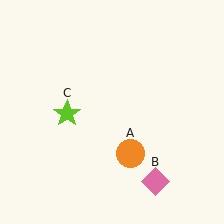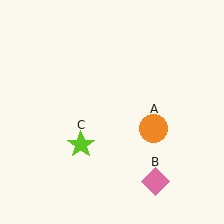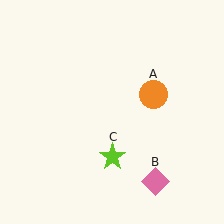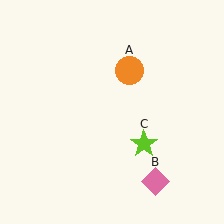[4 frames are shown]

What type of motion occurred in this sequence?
The orange circle (object A), lime star (object C) rotated counterclockwise around the center of the scene.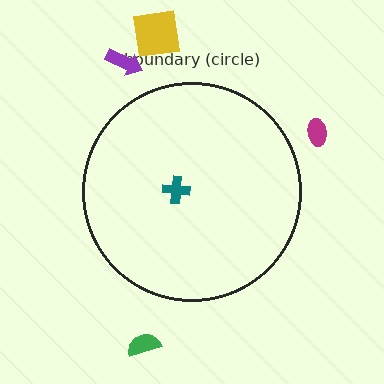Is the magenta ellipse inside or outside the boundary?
Outside.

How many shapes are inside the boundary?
1 inside, 4 outside.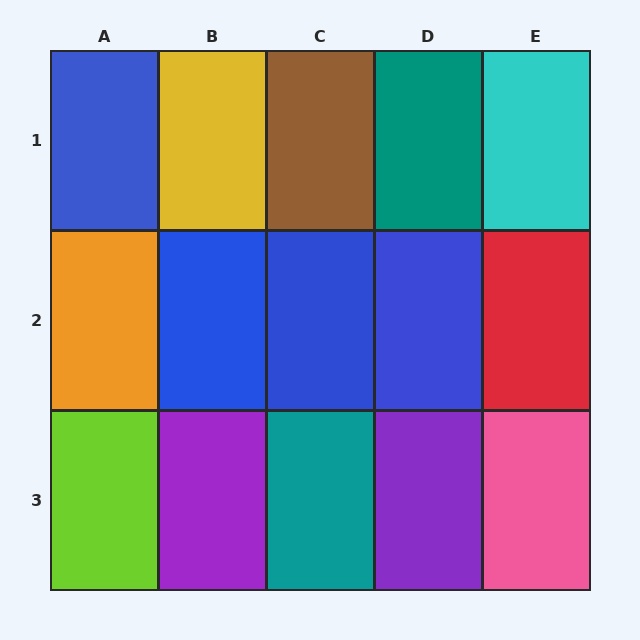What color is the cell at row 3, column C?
Teal.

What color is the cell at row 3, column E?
Pink.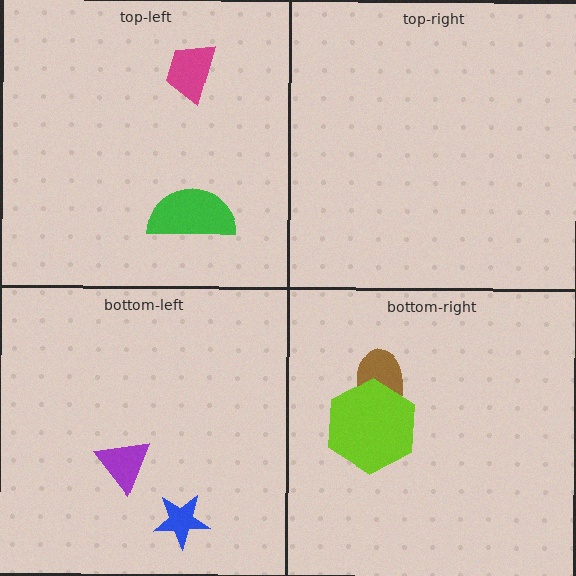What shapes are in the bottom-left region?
The purple triangle, the blue star.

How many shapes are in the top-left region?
2.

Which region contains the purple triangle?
The bottom-left region.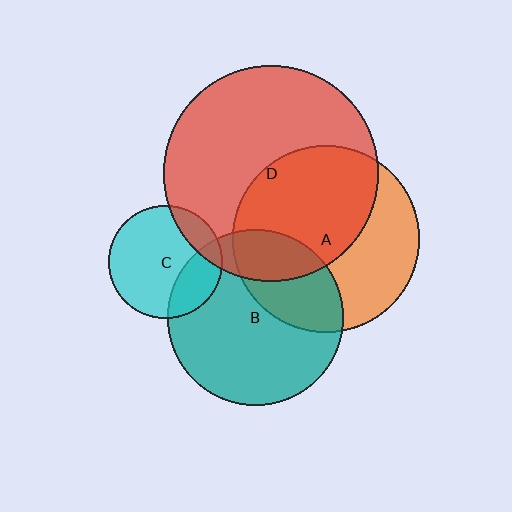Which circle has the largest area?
Circle D (red).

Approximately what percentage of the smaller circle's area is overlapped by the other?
Approximately 25%.